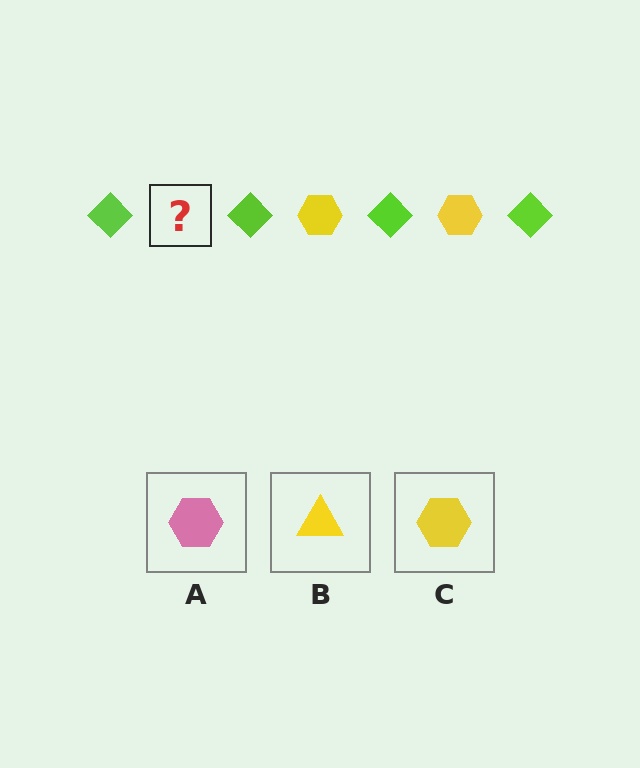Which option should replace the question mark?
Option C.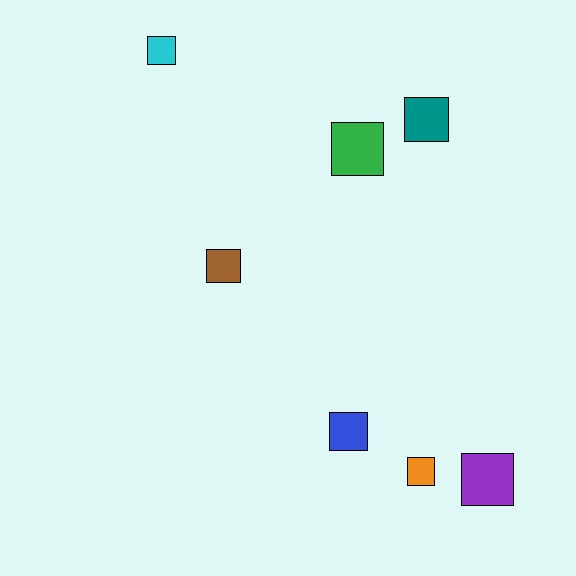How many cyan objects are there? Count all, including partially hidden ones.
There is 1 cyan object.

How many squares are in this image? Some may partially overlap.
There are 7 squares.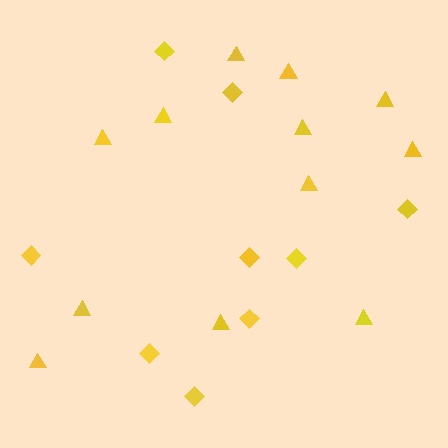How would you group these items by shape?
There are 2 groups: one group of diamonds (9) and one group of triangles (12).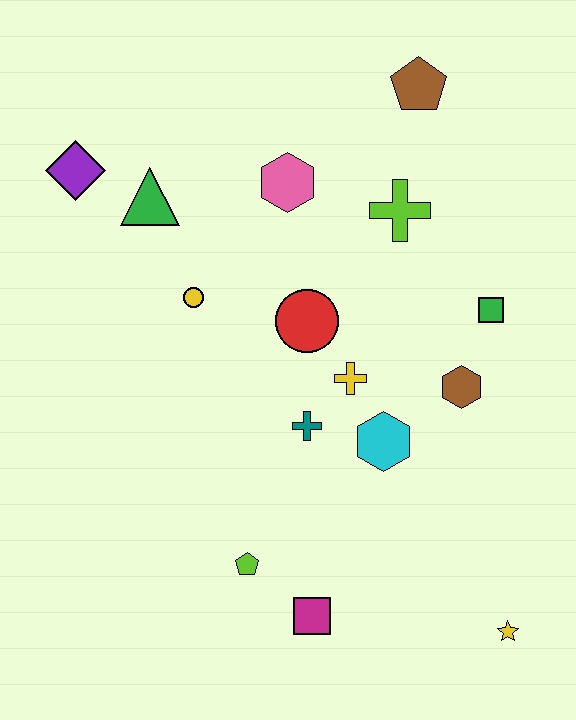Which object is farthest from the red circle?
The yellow star is farthest from the red circle.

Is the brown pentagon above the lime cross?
Yes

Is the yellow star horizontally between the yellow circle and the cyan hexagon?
No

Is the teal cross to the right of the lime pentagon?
Yes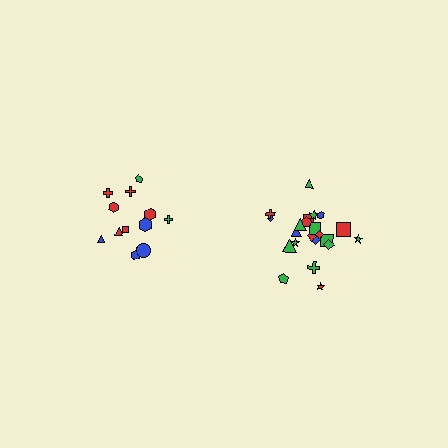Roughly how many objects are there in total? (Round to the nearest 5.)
Roughly 35 objects in total.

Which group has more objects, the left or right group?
The right group.